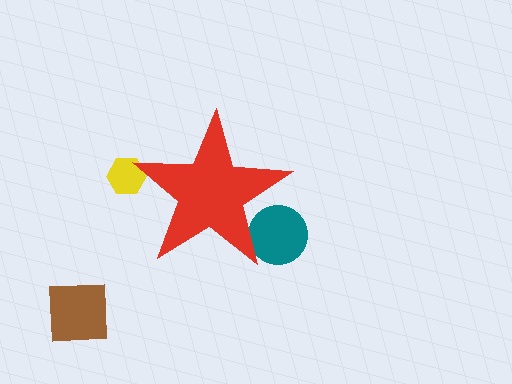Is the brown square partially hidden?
No, the brown square is fully visible.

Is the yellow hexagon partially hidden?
Yes, the yellow hexagon is partially hidden behind the red star.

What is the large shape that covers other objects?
A red star.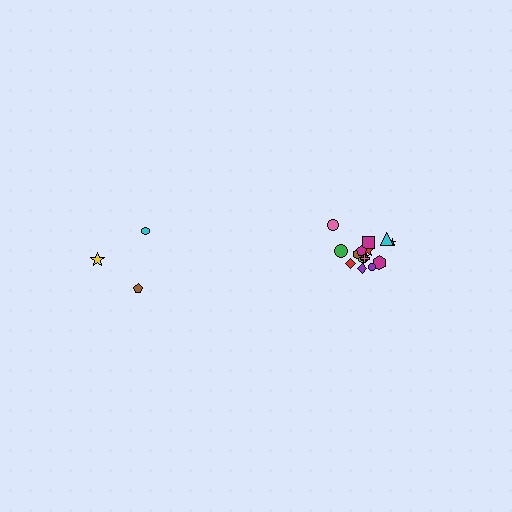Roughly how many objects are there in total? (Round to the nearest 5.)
Roughly 20 objects in total.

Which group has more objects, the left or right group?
The right group.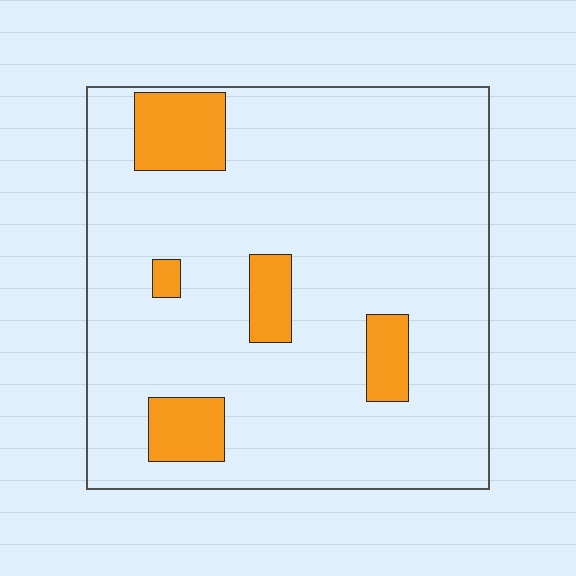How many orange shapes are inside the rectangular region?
5.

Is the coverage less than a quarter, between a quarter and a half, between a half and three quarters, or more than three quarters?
Less than a quarter.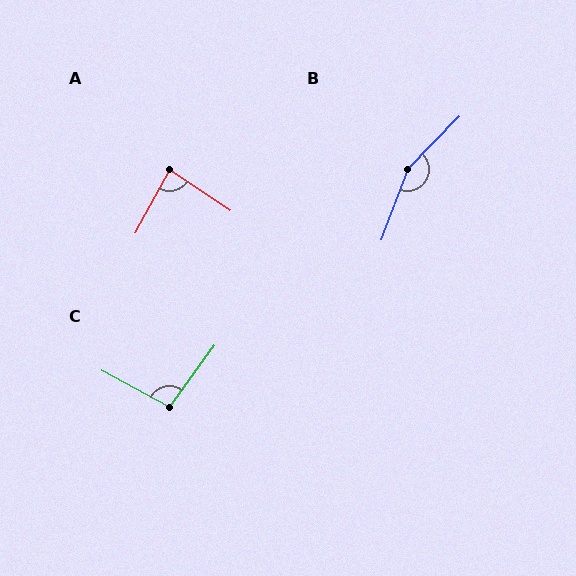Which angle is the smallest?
A, at approximately 85 degrees.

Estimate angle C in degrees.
Approximately 98 degrees.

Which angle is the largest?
B, at approximately 156 degrees.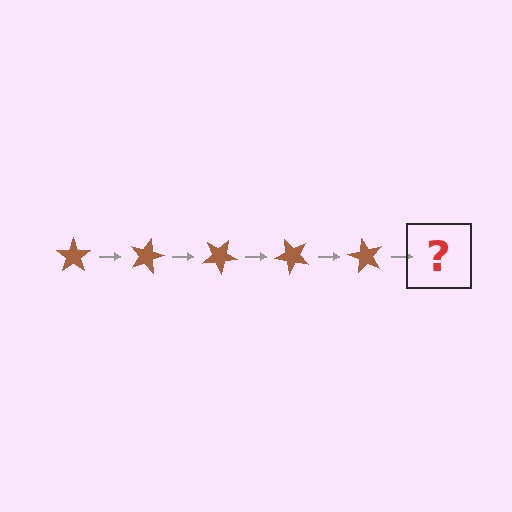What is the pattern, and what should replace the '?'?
The pattern is that the star rotates 15 degrees each step. The '?' should be a brown star rotated 75 degrees.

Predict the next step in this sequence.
The next step is a brown star rotated 75 degrees.